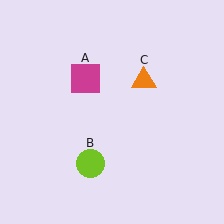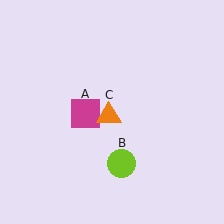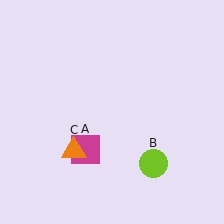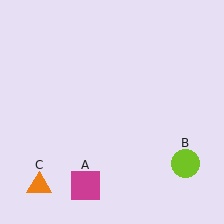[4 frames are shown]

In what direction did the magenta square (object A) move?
The magenta square (object A) moved down.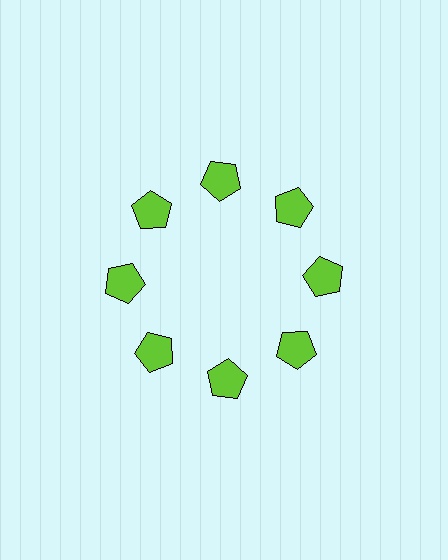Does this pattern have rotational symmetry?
Yes, this pattern has 8-fold rotational symmetry. It looks the same after rotating 45 degrees around the center.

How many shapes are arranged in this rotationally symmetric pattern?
There are 8 shapes, arranged in 8 groups of 1.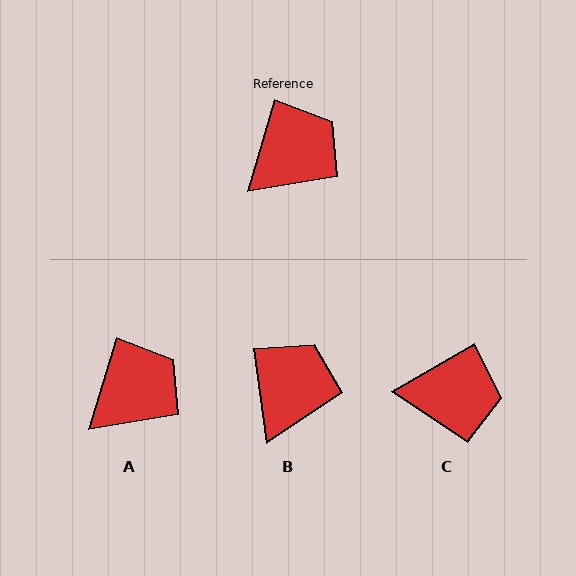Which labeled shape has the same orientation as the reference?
A.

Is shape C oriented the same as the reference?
No, it is off by about 43 degrees.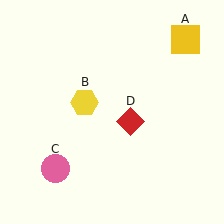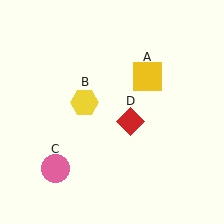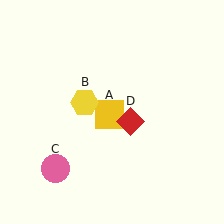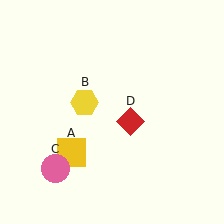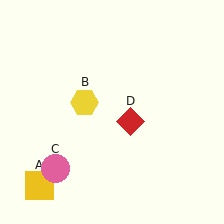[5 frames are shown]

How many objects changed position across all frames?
1 object changed position: yellow square (object A).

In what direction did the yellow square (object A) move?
The yellow square (object A) moved down and to the left.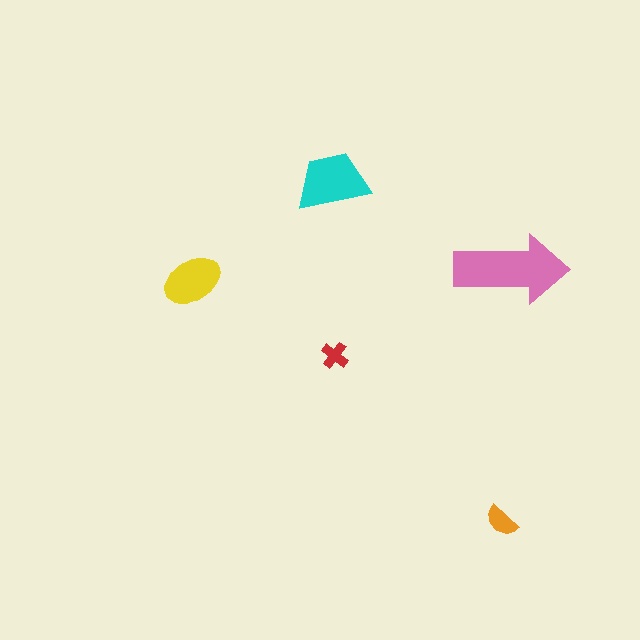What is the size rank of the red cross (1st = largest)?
5th.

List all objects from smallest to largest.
The red cross, the orange semicircle, the yellow ellipse, the cyan trapezoid, the pink arrow.